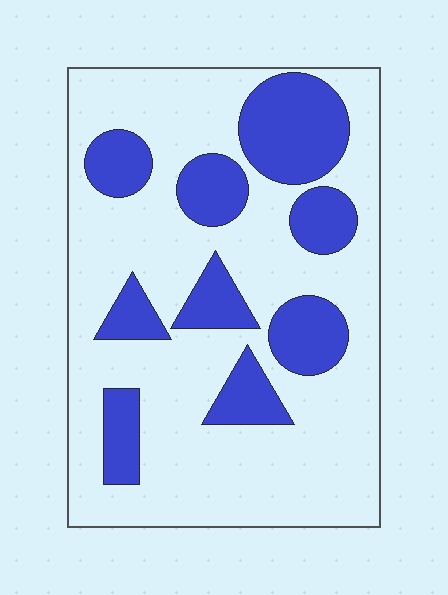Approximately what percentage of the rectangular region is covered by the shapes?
Approximately 30%.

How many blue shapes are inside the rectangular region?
9.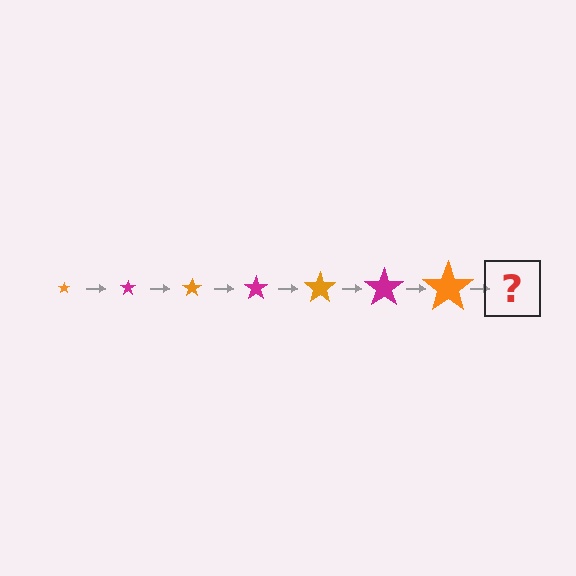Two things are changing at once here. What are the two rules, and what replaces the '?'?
The two rules are that the star grows larger each step and the color cycles through orange and magenta. The '?' should be a magenta star, larger than the previous one.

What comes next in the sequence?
The next element should be a magenta star, larger than the previous one.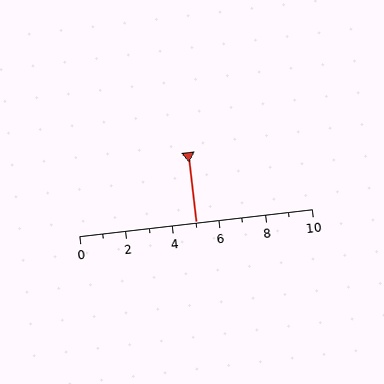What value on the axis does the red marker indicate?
The marker indicates approximately 5.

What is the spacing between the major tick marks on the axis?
The major ticks are spaced 2 apart.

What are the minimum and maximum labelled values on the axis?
The axis runs from 0 to 10.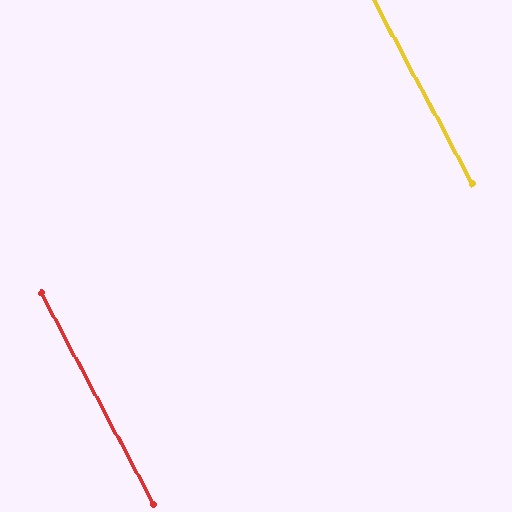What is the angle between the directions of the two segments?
Approximately 0 degrees.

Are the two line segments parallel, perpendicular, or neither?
Parallel — their directions differ by only 0.1°.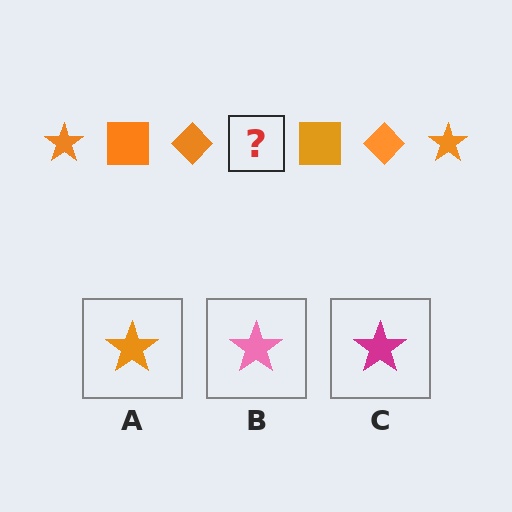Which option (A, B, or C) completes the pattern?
A.